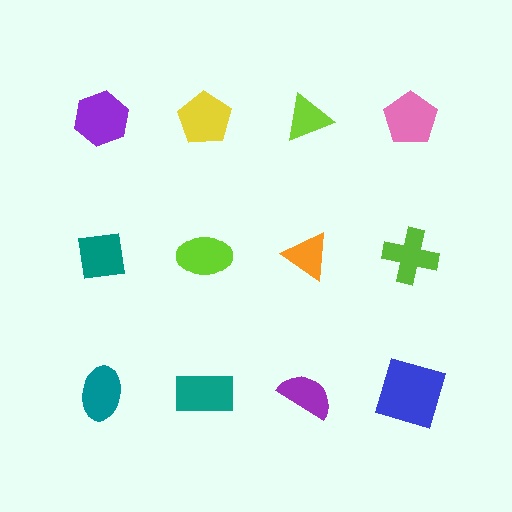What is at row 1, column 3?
A lime triangle.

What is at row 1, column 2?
A yellow pentagon.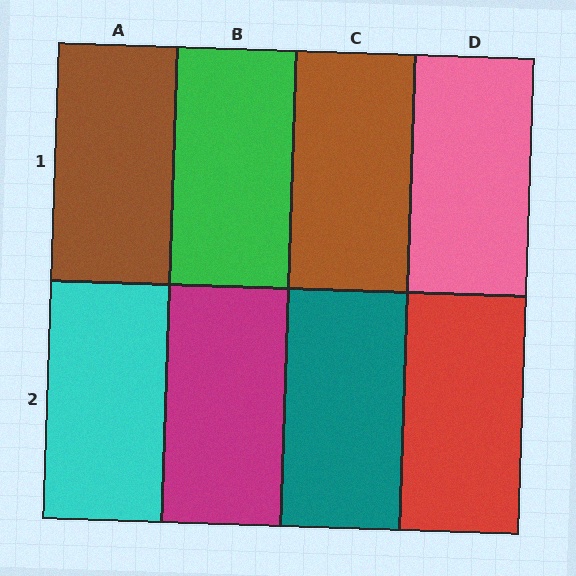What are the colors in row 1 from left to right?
Brown, green, brown, pink.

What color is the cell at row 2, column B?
Magenta.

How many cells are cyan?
1 cell is cyan.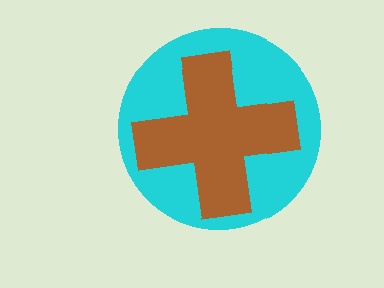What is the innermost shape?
The brown cross.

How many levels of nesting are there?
2.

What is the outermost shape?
The cyan circle.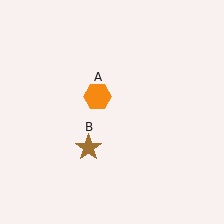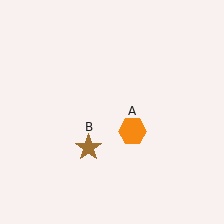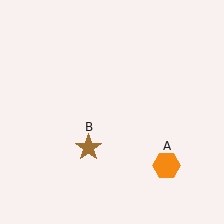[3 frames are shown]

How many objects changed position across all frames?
1 object changed position: orange hexagon (object A).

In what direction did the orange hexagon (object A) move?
The orange hexagon (object A) moved down and to the right.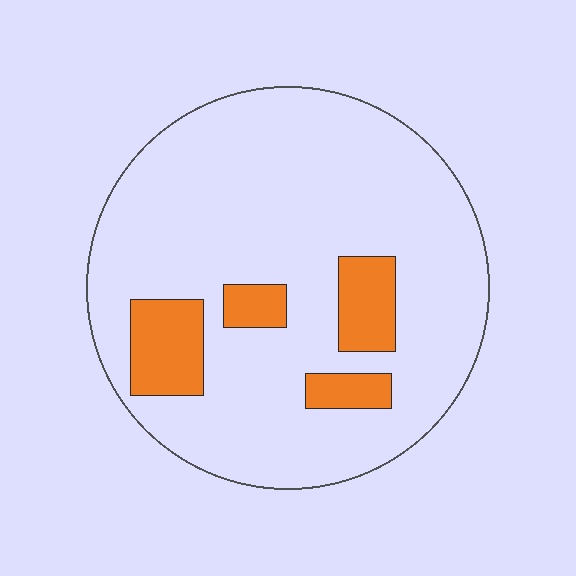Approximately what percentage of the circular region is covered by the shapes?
Approximately 15%.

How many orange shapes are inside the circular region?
4.